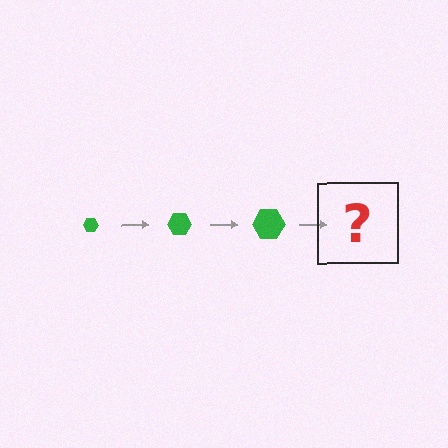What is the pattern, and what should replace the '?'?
The pattern is that the hexagon gets progressively larger each step. The '?' should be a green hexagon, larger than the previous one.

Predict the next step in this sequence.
The next step is a green hexagon, larger than the previous one.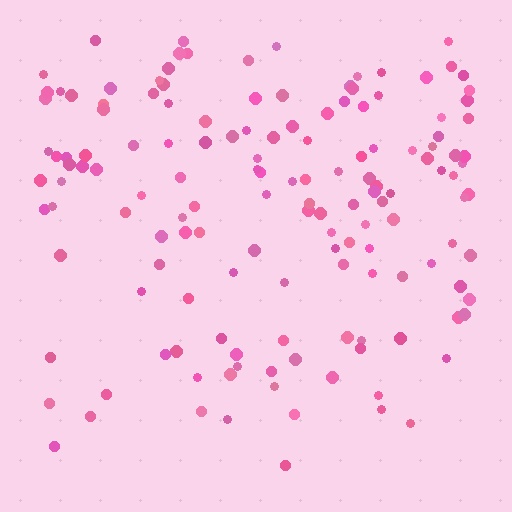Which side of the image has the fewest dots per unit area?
The bottom.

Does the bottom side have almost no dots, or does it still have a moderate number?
Still a moderate number, just noticeably fewer than the top.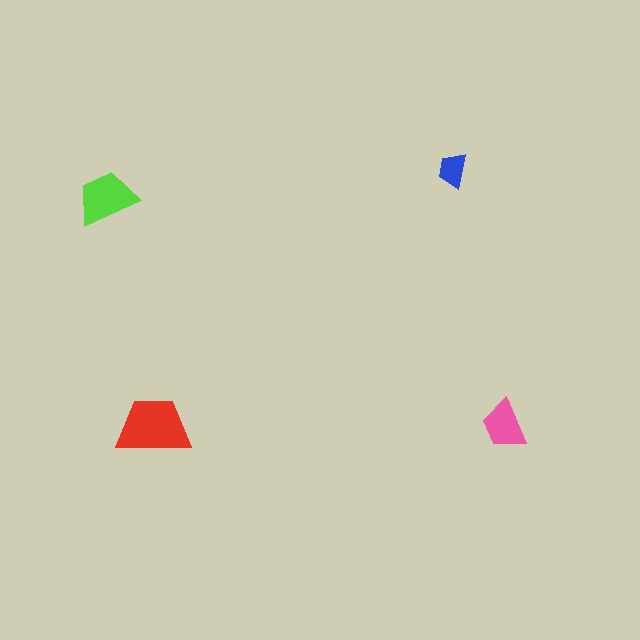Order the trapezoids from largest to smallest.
the red one, the lime one, the pink one, the blue one.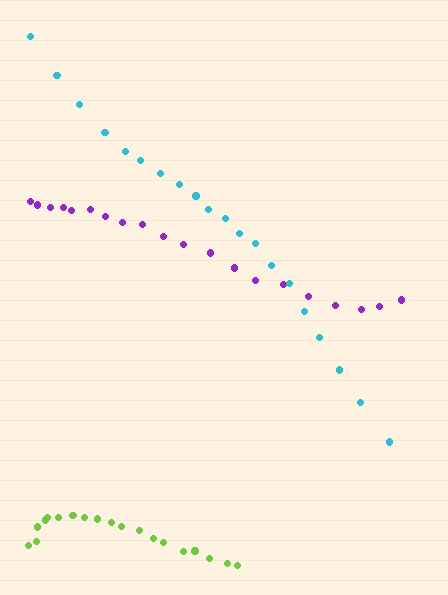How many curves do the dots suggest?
There are 3 distinct paths.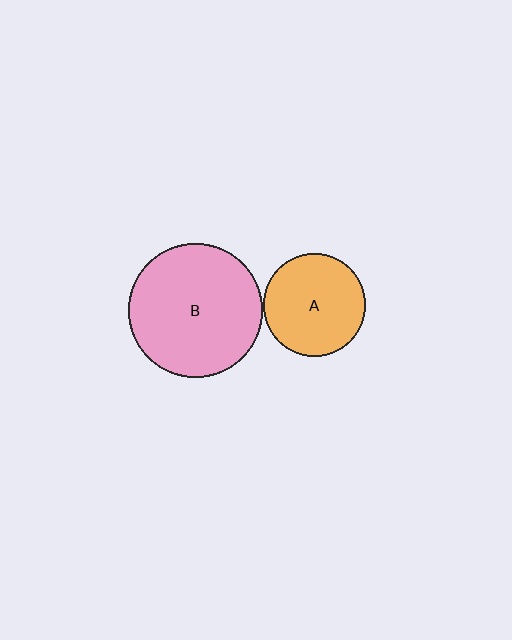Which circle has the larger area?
Circle B (pink).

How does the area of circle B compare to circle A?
Approximately 1.7 times.